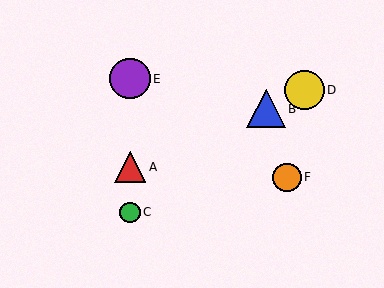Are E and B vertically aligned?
No, E is at x≈130 and B is at x≈266.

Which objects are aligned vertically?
Objects A, C, E are aligned vertically.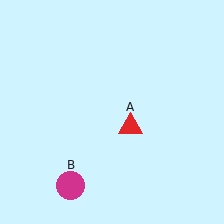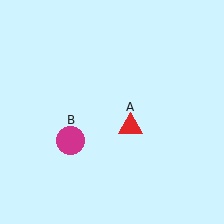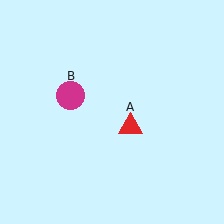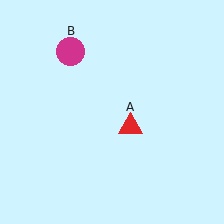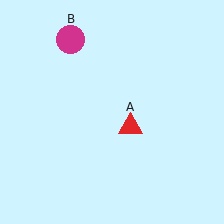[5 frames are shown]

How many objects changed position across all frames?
1 object changed position: magenta circle (object B).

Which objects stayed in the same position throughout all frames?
Red triangle (object A) remained stationary.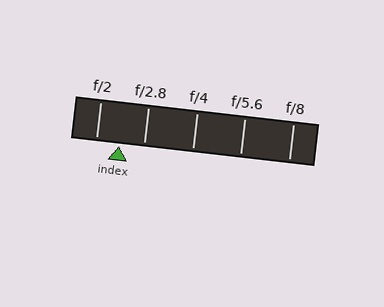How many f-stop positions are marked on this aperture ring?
There are 5 f-stop positions marked.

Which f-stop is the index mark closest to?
The index mark is closest to f/2.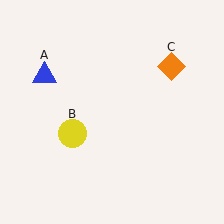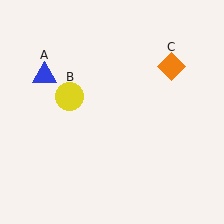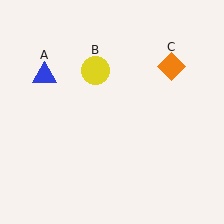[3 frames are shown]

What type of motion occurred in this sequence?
The yellow circle (object B) rotated clockwise around the center of the scene.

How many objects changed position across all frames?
1 object changed position: yellow circle (object B).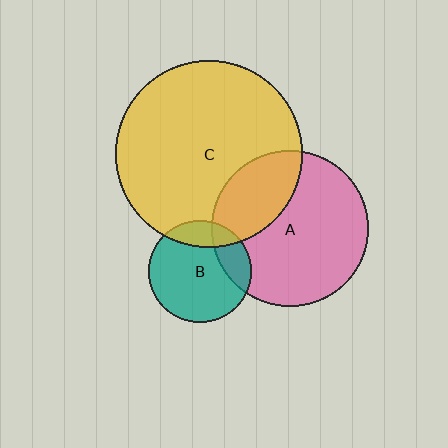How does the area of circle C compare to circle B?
Approximately 3.3 times.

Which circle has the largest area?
Circle C (yellow).